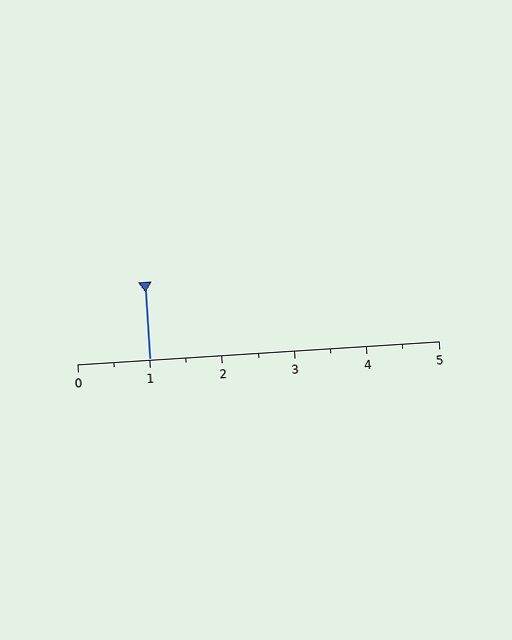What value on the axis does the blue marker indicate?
The marker indicates approximately 1.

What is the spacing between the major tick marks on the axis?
The major ticks are spaced 1 apart.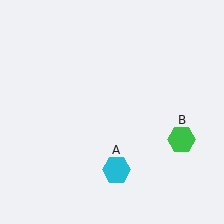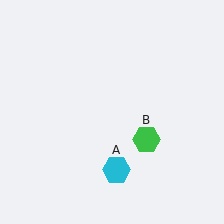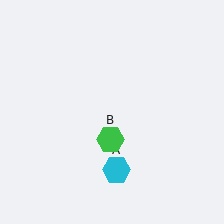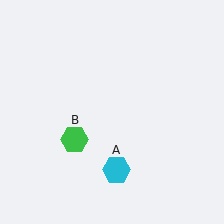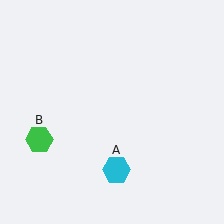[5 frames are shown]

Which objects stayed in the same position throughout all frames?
Cyan hexagon (object A) remained stationary.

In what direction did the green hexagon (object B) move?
The green hexagon (object B) moved left.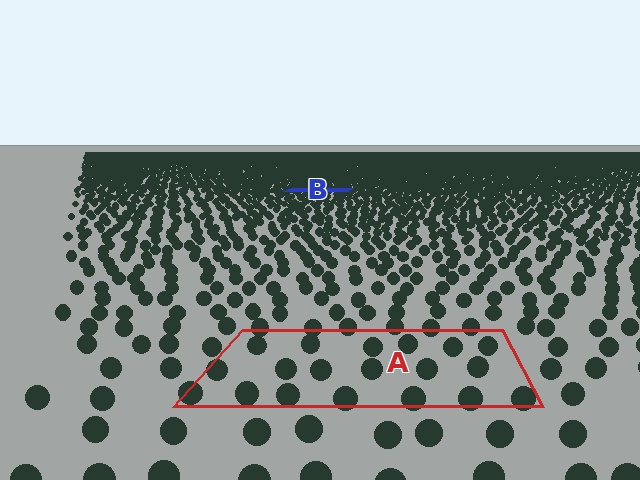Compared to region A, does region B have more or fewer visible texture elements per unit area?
Region B has more texture elements per unit area — they are packed more densely because it is farther away.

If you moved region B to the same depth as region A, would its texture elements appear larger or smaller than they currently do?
They would appear larger. At a closer depth, the same texture elements are projected at a bigger on-screen size.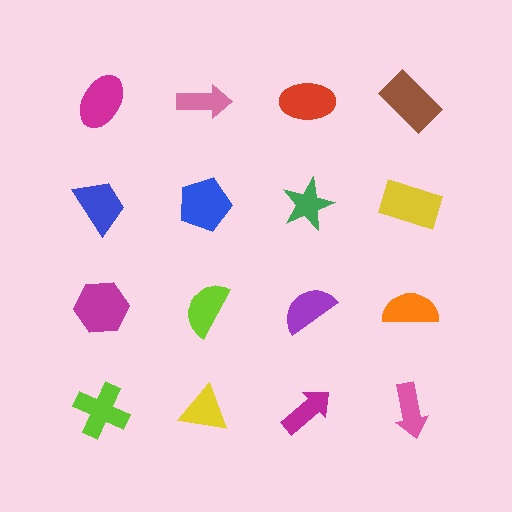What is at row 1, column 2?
A pink arrow.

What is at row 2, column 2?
A blue pentagon.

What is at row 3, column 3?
A purple semicircle.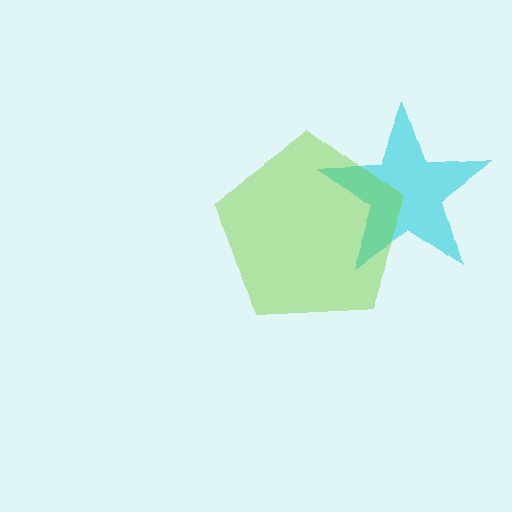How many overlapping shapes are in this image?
There are 2 overlapping shapes in the image.